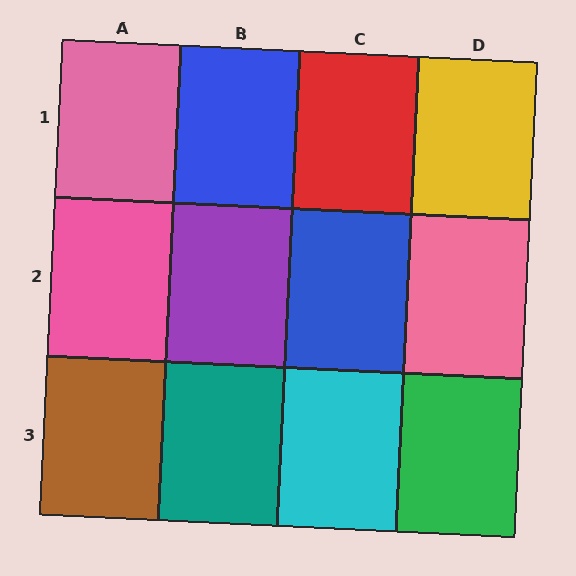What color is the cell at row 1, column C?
Red.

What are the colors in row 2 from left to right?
Pink, purple, blue, pink.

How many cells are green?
1 cell is green.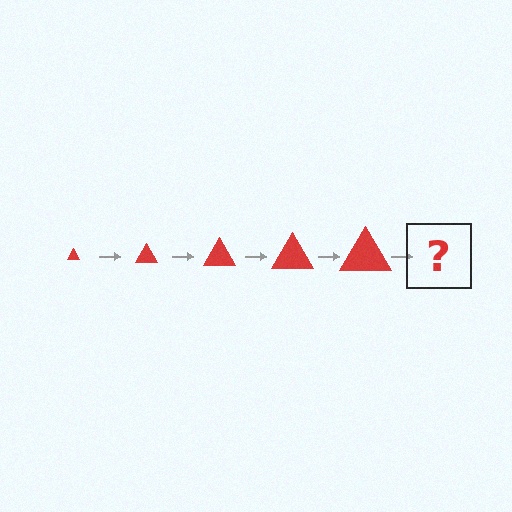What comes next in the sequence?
The next element should be a red triangle, larger than the previous one.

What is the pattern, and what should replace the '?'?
The pattern is that the triangle gets progressively larger each step. The '?' should be a red triangle, larger than the previous one.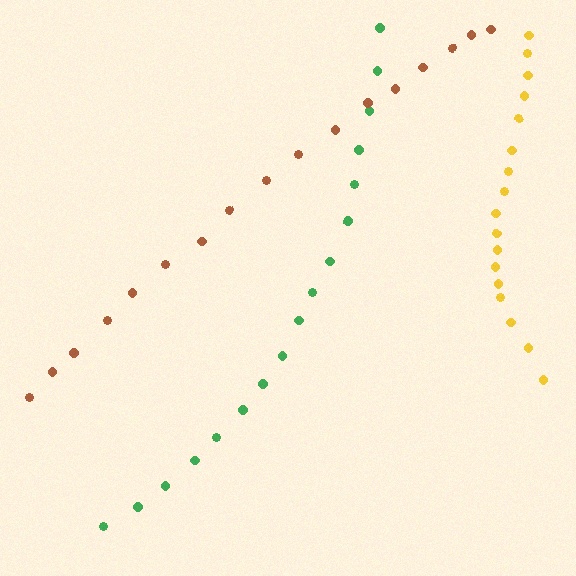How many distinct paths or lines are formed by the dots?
There are 3 distinct paths.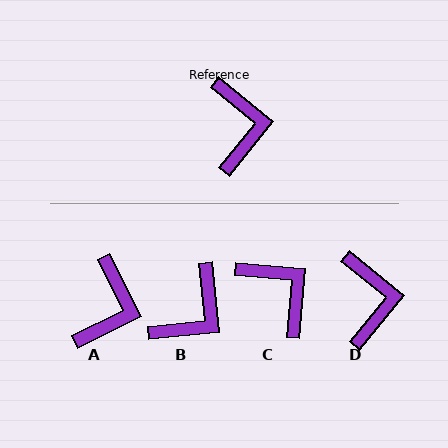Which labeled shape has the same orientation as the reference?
D.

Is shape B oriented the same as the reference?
No, it is off by about 45 degrees.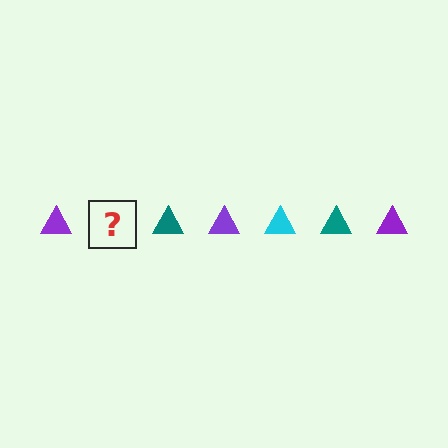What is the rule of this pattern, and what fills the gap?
The rule is that the pattern cycles through purple, cyan, teal triangles. The gap should be filled with a cyan triangle.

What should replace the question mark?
The question mark should be replaced with a cyan triangle.